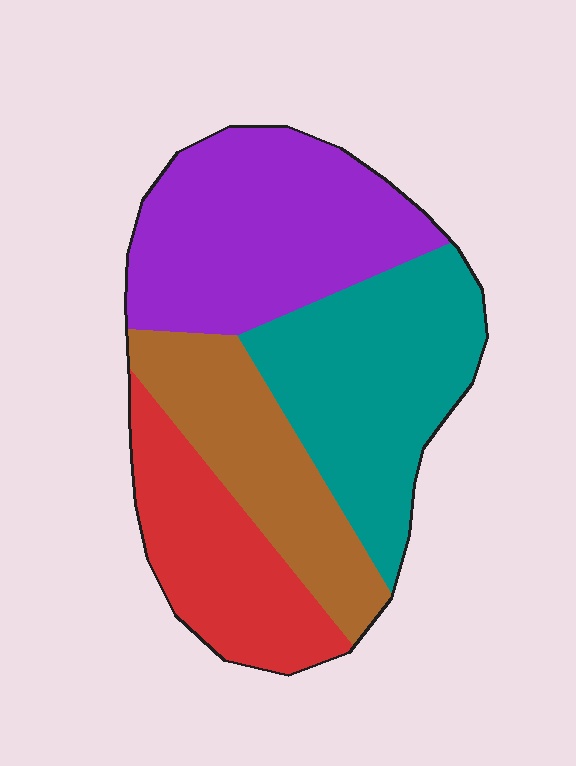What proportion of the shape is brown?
Brown covers around 20% of the shape.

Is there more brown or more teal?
Teal.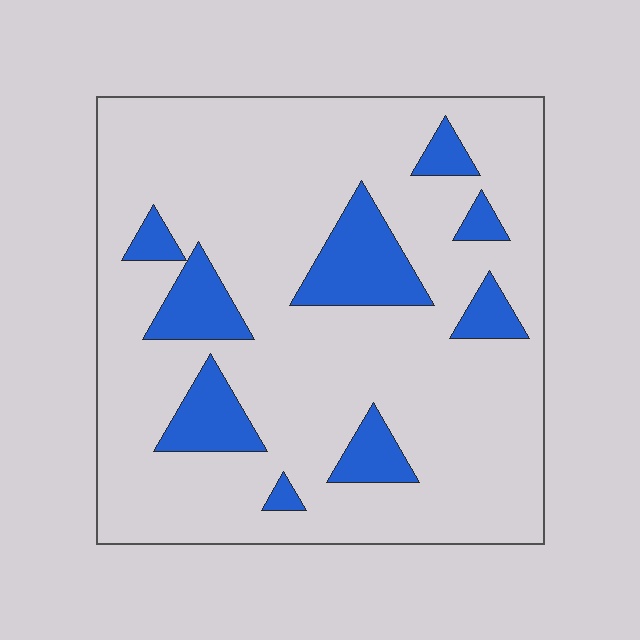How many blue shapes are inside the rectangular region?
9.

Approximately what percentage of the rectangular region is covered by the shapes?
Approximately 15%.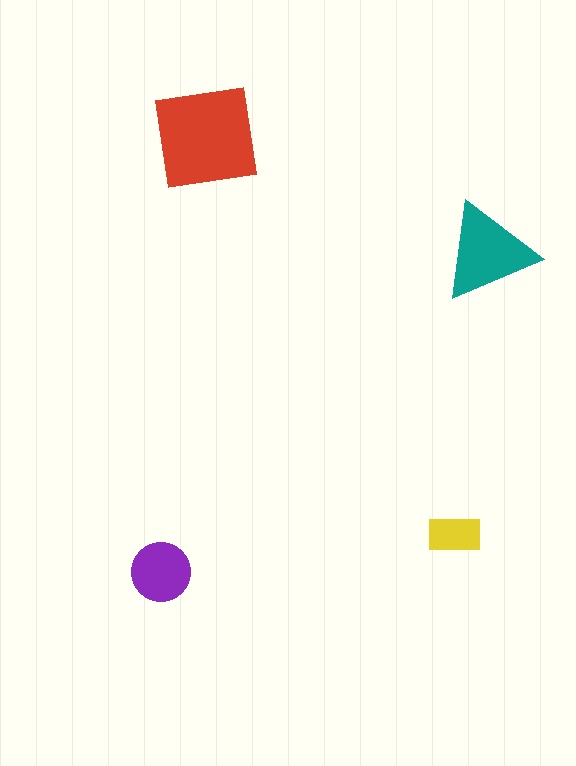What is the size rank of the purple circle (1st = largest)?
3rd.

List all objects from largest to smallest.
The red square, the teal triangle, the purple circle, the yellow rectangle.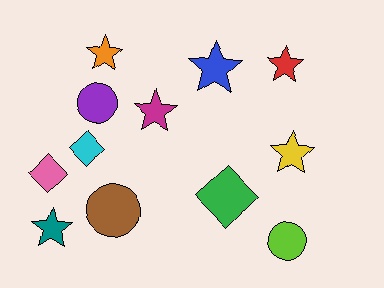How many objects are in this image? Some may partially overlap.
There are 12 objects.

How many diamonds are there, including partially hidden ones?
There are 3 diamonds.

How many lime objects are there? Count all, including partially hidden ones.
There is 1 lime object.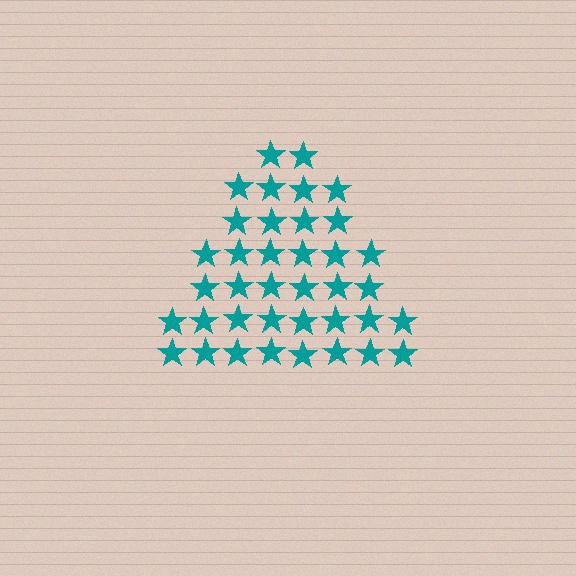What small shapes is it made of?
It is made of small stars.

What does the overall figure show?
The overall figure shows a triangle.